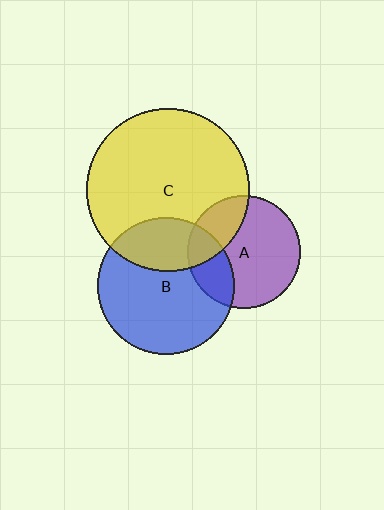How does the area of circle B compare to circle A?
Approximately 1.5 times.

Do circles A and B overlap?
Yes.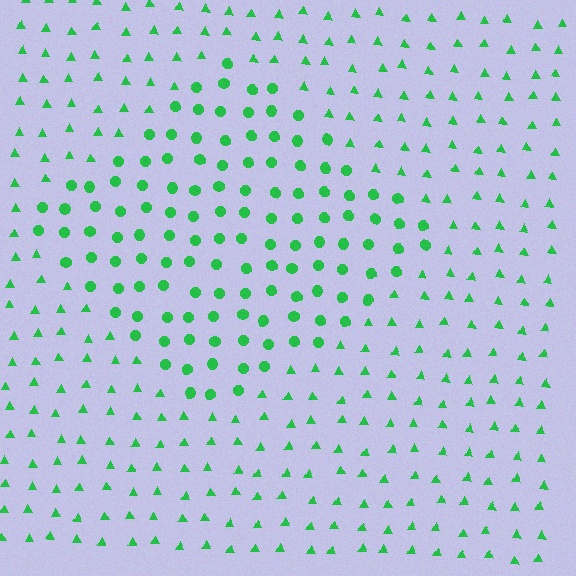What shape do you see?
I see a diamond.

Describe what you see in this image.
The image is filled with small green elements arranged in a uniform grid. A diamond-shaped region contains circles, while the surrounding area contains triangles. The boundary is defined purely by the change in element shape.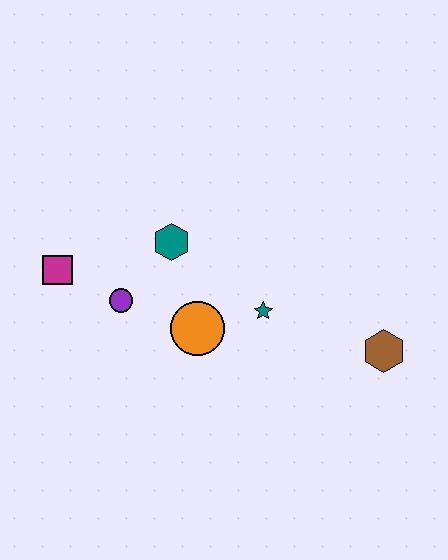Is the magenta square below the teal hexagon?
Yes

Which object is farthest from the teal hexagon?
The brown hexagon is farthest from the teal hexagon.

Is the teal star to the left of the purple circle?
No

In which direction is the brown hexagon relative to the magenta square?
The brown hexagon is to the right of the magenta square.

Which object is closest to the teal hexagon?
The purple circle is closest to the teal hexagon.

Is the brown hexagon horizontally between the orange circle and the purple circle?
No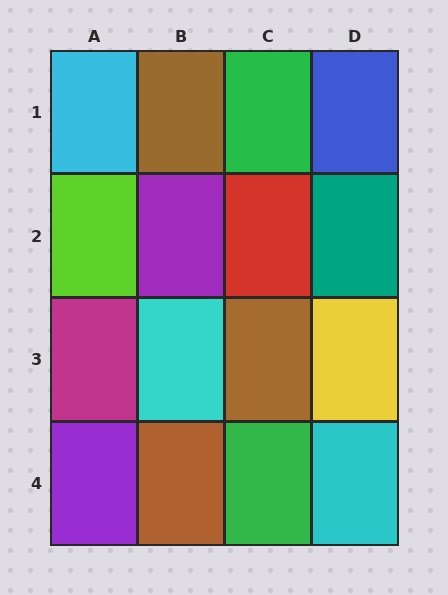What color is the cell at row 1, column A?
Cyan.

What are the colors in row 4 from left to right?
Purple, brown, green, cyan.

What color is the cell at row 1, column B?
Brown.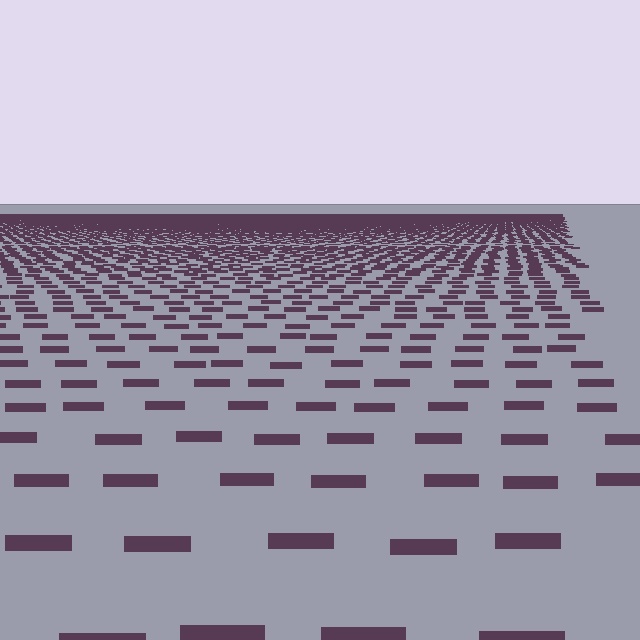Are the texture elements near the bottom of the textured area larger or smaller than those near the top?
Larger. Near the bottom, elements are closer to the viewer and appear at a bigger on-screen size.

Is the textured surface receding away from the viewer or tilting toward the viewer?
The surface is receding away from the viewer. Texture elements get smaller and denser toward the top.